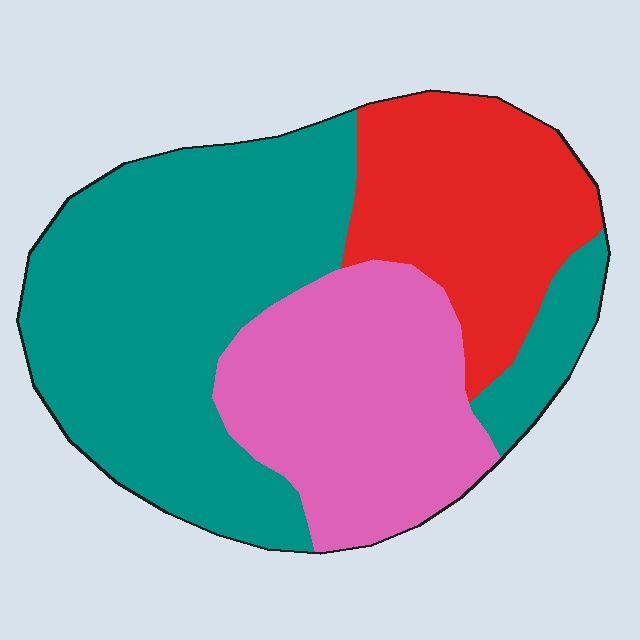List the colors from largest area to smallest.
From largest to smallest: teal, pink, red.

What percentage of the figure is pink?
Pink covers about 30% of the figure.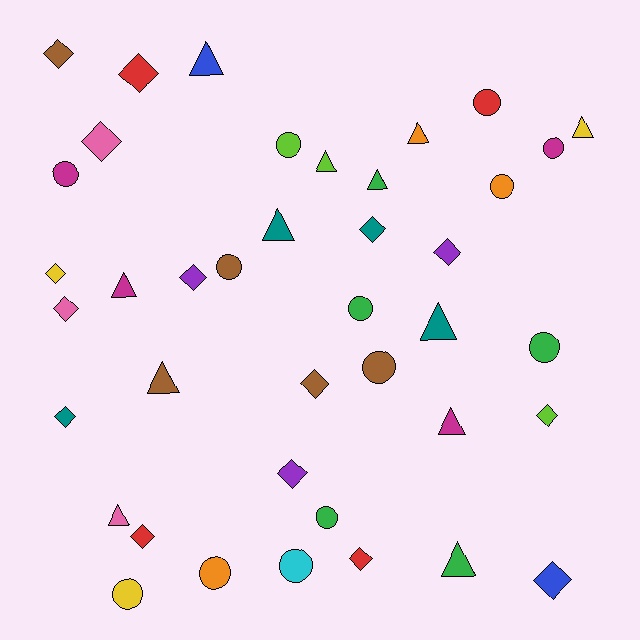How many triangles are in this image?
There are 12 triangles.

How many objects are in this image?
There are 40 objects.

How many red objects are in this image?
There are 4 red objects.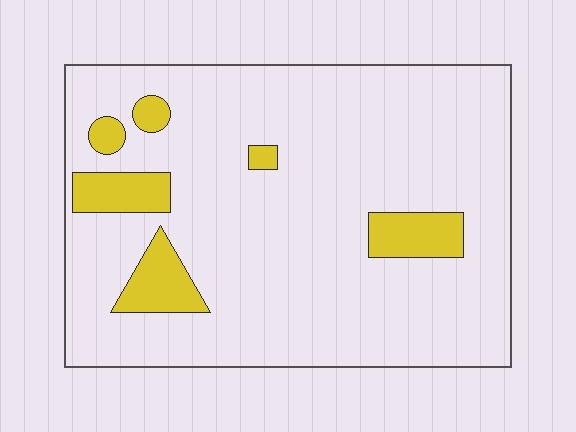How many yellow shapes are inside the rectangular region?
6.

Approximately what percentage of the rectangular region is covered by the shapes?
Approximately 10%.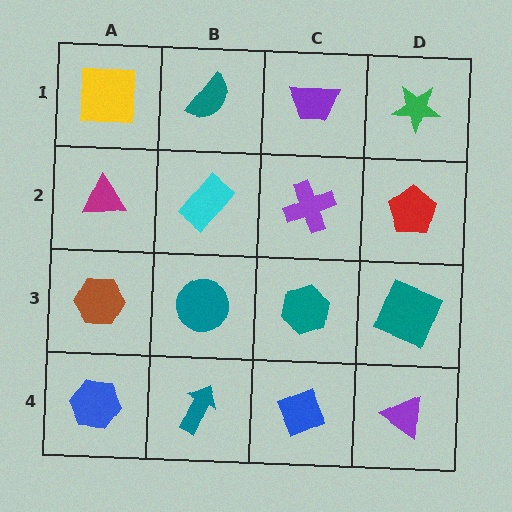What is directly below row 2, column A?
A brown hexagon.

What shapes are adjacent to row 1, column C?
A purple cross (row 2, column C), a teal semicircle (row 1, column B), a green star (row 1, column D).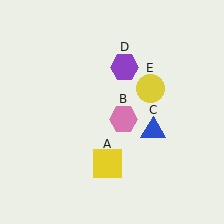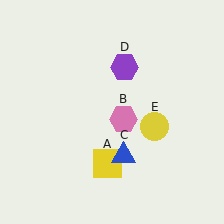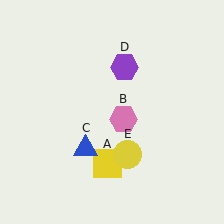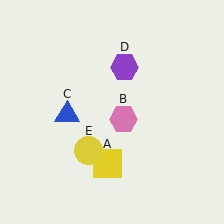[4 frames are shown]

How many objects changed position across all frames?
2 objects changed position: blue triangle (object C), yellow circle (object E).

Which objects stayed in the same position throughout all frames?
Yellow square (object A) and pink hexagon (object B) and purple hexagon (object D) remained stationary.